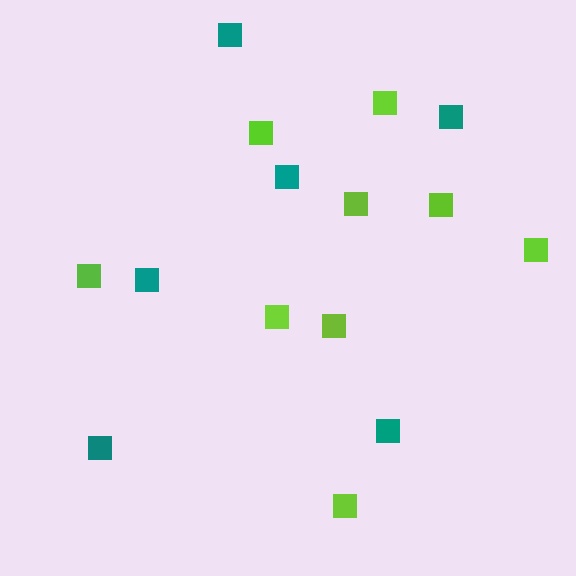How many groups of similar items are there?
There are 2 groups: one group of lime squares (9) and one group of teal squares (6).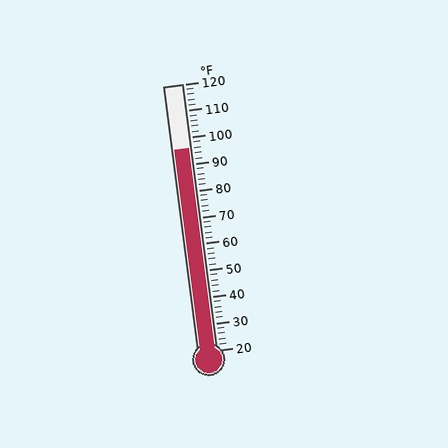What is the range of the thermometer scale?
The thermometer scale ranges from 20°F to 120°F.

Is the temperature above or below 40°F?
The temperature is above 40°F.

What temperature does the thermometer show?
The thermometer shows approximately 96°F.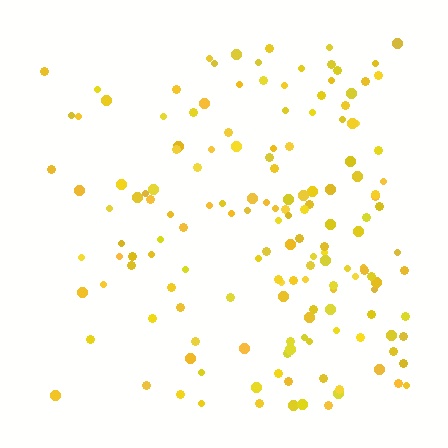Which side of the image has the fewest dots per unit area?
The left.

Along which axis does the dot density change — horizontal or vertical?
Horizontal.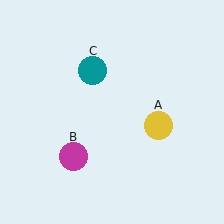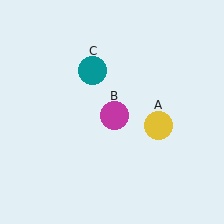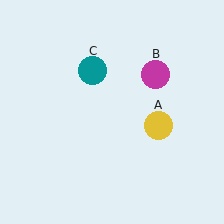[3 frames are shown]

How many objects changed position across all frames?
1 object changed position: magenta circle (object B).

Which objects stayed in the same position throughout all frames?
Yellow circle (object A) and teal circle (object C) remained stationary.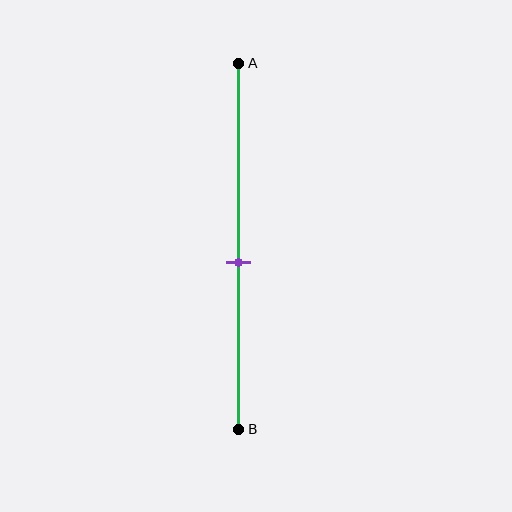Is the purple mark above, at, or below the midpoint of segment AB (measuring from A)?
The purple mark is below the midpoint of segment AB.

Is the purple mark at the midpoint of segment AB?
No, the mark is at about 55% from A, not at the 50% midpoint.